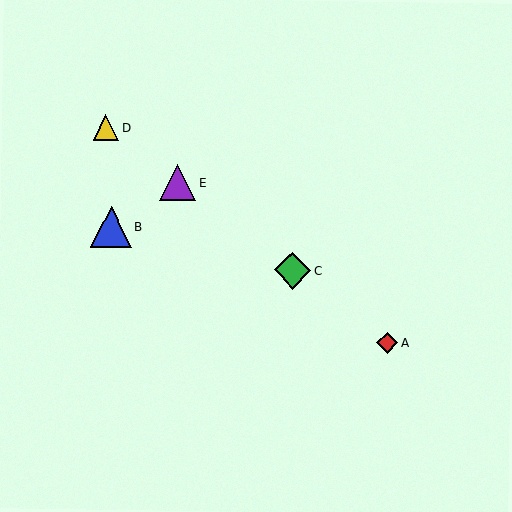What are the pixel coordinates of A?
Object A is at (387, 343).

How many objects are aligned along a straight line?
4 objects (A, C, D, E) are aligned along a straight line.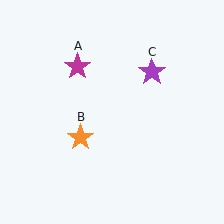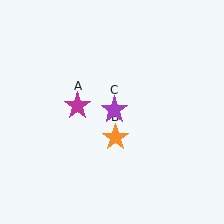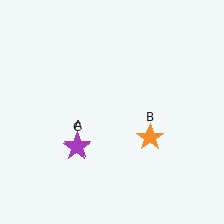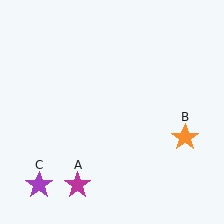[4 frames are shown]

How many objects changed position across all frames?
3 objects changed position: magenta star (object A), orange star (object B), purple star (object C).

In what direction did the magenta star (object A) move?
The magenta star (object A) moved down.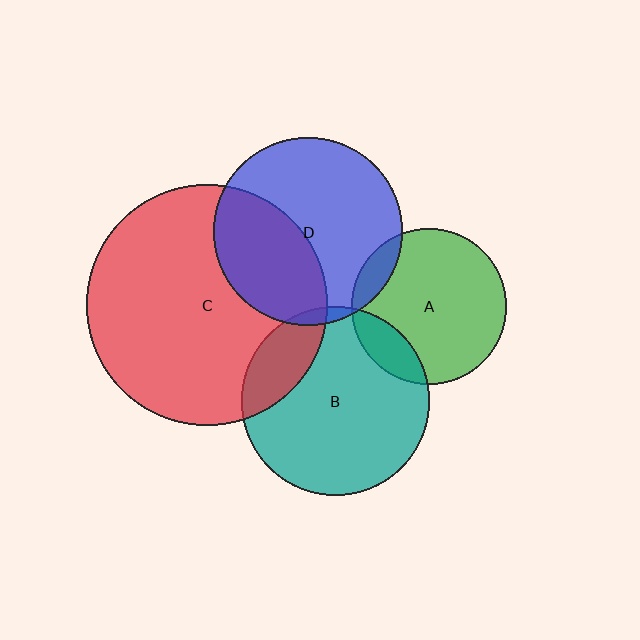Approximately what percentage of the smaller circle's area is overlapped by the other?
Approximately 5%.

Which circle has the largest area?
Circle C (red).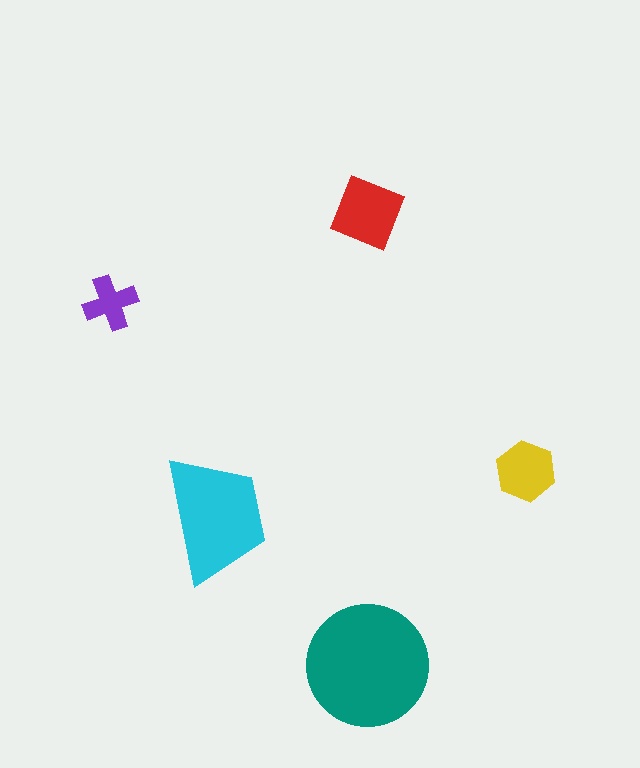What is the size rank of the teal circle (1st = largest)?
1st.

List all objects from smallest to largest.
The purple cross, the yellow hexagon, the red square, the cyan trapezoid, the teal circle.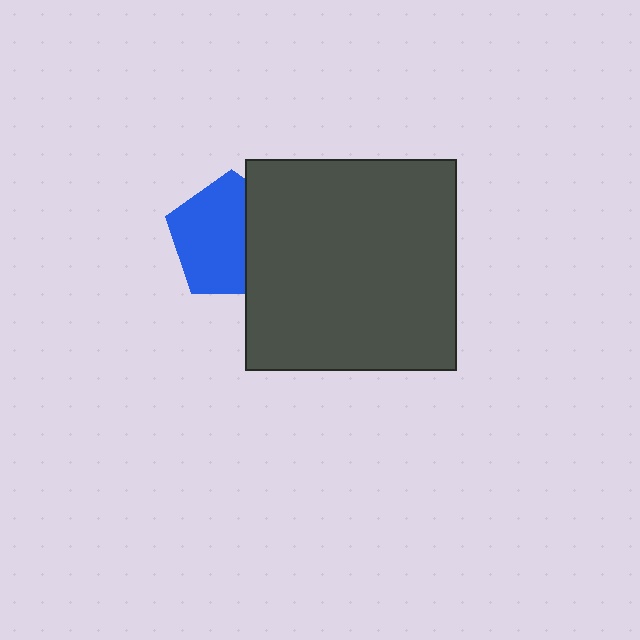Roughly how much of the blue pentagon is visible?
About half of it is visible (roughly 64%).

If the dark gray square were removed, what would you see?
You would see the complete blue pentagon.